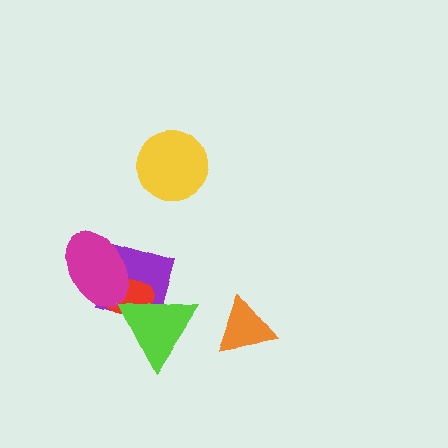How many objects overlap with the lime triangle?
2 objects overlap with the lime triangle.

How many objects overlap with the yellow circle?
0 objects overlap with the yellow circle.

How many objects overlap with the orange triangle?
0 objects overlap with the orange triangle.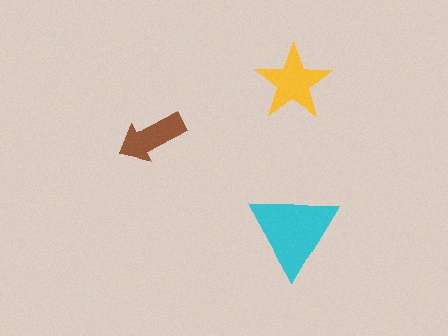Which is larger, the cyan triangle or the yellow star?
The cyan triangle.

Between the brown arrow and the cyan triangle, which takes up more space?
The cyan triangle.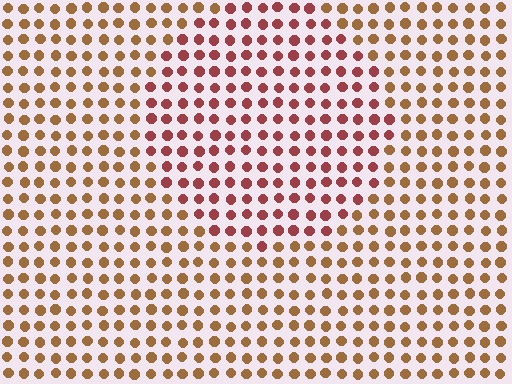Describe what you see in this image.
The image is filled with small brown elements in a uniform arrangement. A circle-shaped region is visible where the elements are tinted to a slightly different hue, forming a subtle color boundary.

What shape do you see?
I see a circle.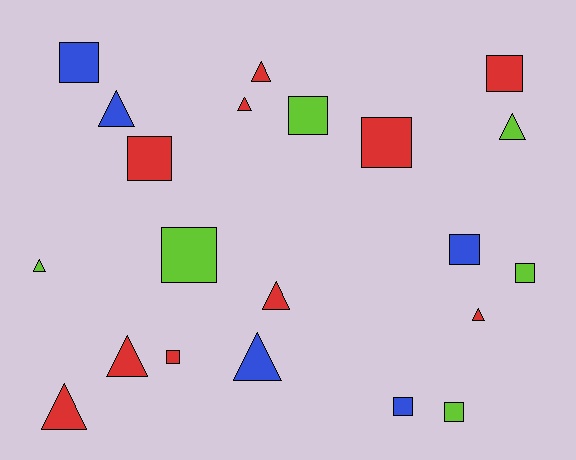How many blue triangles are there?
There are 2 blue triangles.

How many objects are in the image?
There are 21 objects.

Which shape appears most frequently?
Square, with 11 objects.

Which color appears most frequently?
Red, with 10 objects.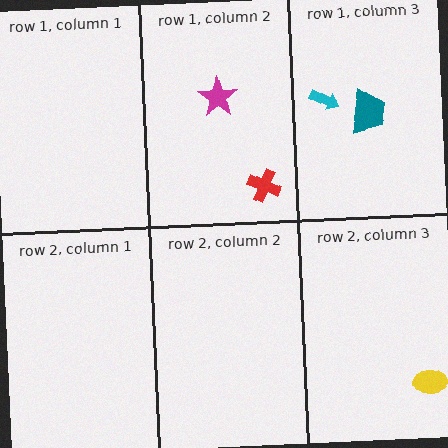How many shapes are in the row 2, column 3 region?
1.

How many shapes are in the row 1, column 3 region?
2.